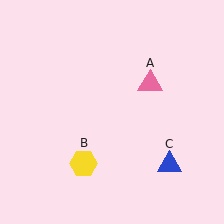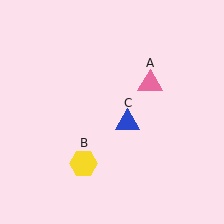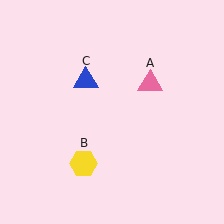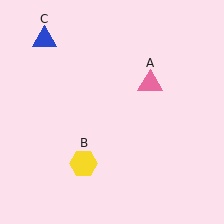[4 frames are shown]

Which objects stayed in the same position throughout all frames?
Pink triangle (object A) and yellow hexagon (object B) remained stationary.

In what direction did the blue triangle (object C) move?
The blue triangle (object C) moved up and to the left.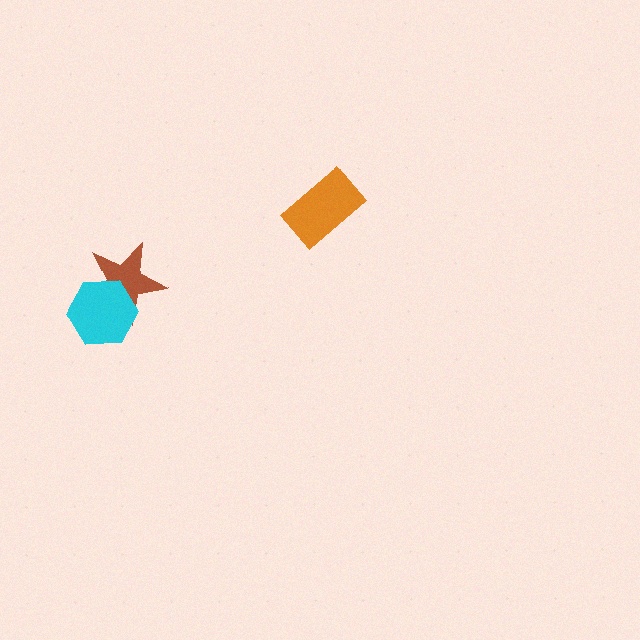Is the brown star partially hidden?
Yes, it is partially covered by another shape.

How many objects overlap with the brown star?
1 object overlaps with the brown star.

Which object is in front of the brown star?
The cyan hexagon is in front of the brown star.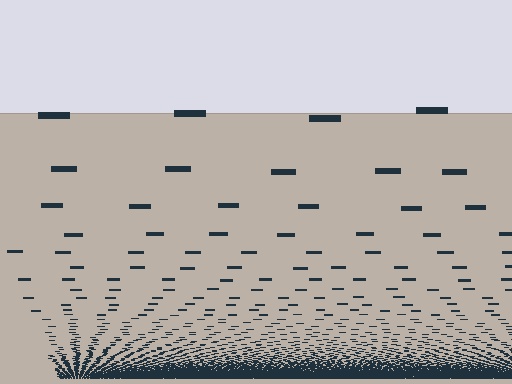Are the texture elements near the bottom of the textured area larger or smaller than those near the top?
Smaller. The gradient is inverted — elements near the bottom are smaller and denser.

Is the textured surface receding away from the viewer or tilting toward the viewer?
The surface appears to tilt toward the viewer. Texture elements get larger and sparser toward the top.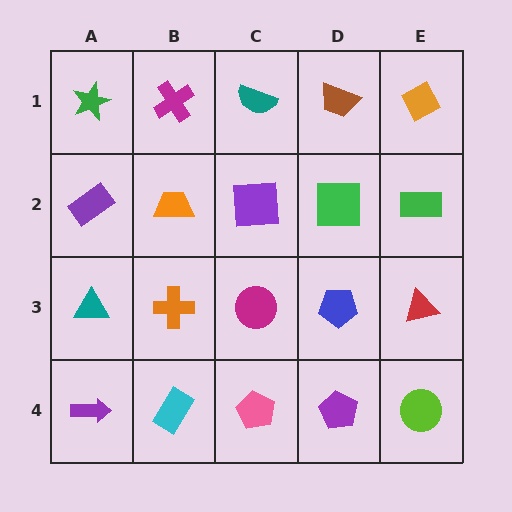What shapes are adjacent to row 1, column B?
An orange trapezoid (row 2, column B), a green star (row 1, column A), a teal semicircle (row 1, column C).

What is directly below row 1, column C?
A purple square.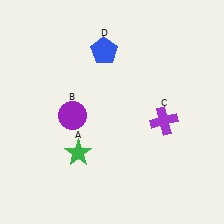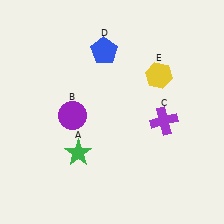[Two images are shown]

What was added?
A yellow hexagon (E) was added in Image 2.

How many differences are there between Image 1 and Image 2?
There is 1 difference between the two images.